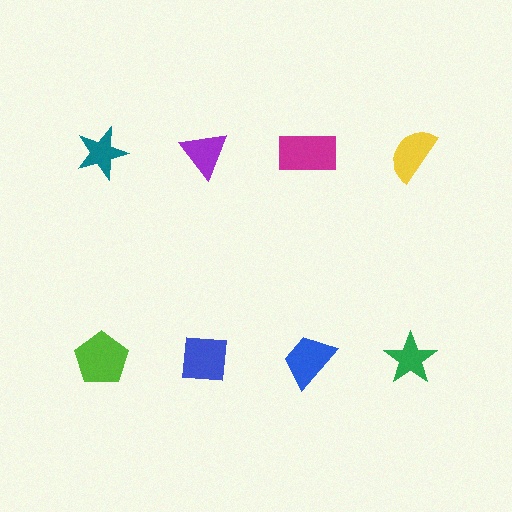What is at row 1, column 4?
A yellow semicircle.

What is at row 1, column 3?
A magenta rectangle.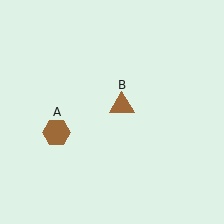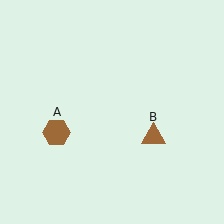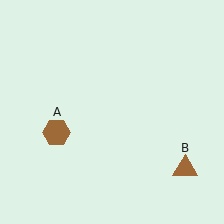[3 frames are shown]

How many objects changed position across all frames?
1 object changed position: brown triangle (object B).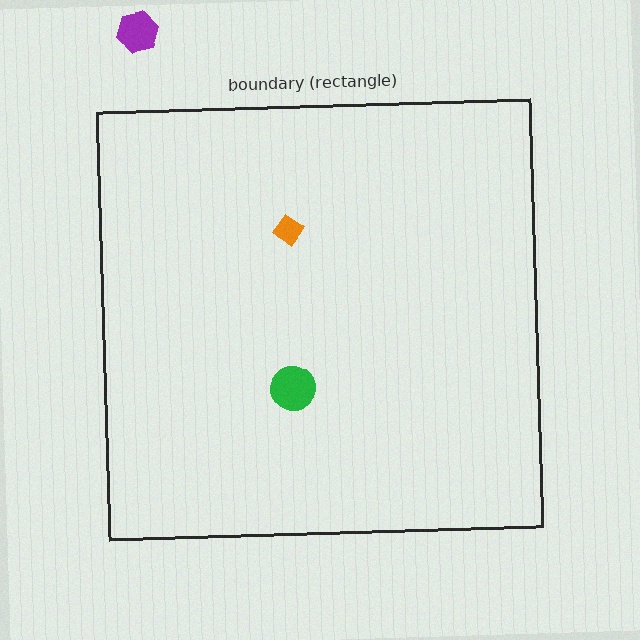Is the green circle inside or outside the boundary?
Inside.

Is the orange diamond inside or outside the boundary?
Inside.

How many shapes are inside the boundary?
2 inside, 1 outside.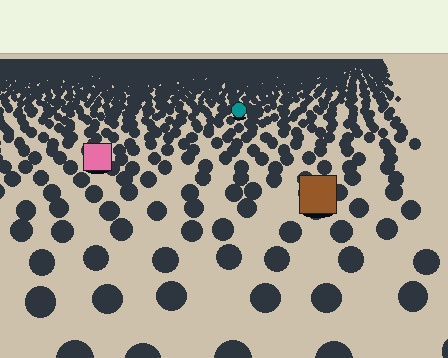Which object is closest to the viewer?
The brown square is closest. The texture marks near it are larger and more spread out.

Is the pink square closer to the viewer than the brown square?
No. The brown square is closer — you can tell from the texture gradient: the ground texture is coarser near it.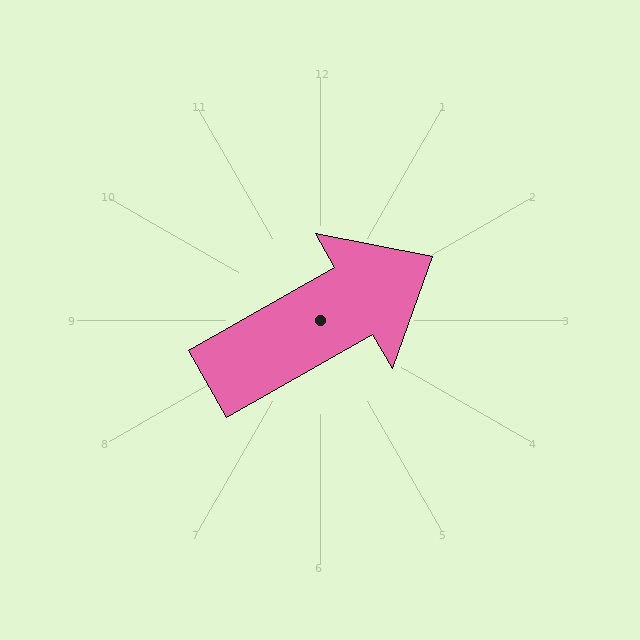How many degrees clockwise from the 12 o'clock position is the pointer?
Approximately 60 degrees.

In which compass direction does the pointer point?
Northeast.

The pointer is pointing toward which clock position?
Roughly 2 o'clock.